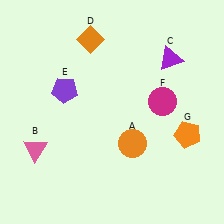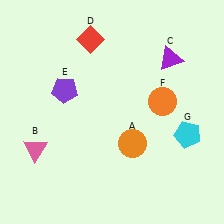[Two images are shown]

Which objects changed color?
D changed from orange to red. F changed from magenta to orange. G changed from orange to cyan.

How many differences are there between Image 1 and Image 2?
There are 3 differences between the two images.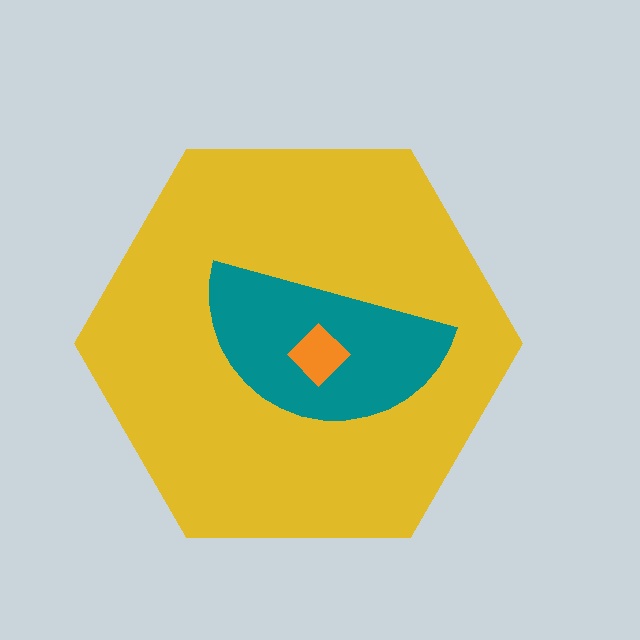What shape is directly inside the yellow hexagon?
The teal semicircle.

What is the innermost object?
The orange diamond.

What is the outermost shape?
The yellow hexagon.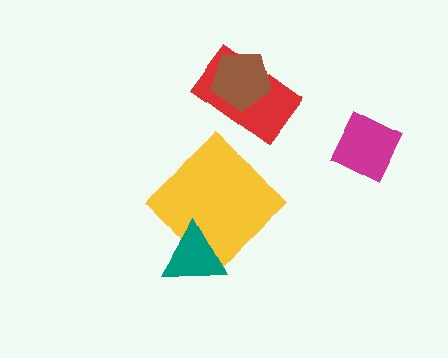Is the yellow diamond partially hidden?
Yes, it is partially covered by another shape.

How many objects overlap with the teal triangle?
1 object overlaps with the teal triangle.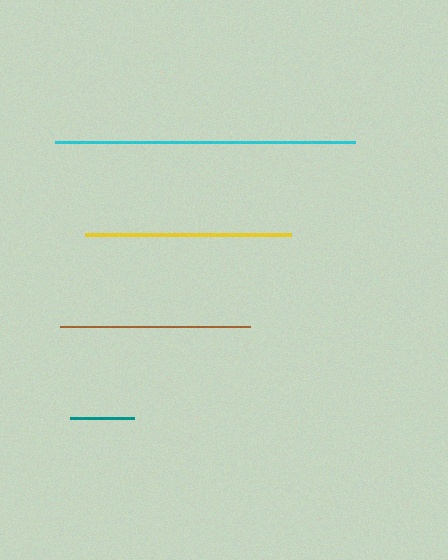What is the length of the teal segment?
The teal segment is approximately 64 pixels long.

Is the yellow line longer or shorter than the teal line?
The yellow line is longer than the teal line.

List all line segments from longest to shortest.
From longest to shortest: cyan, yellow, brown, teal.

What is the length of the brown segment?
The brown segment is approximately 190 pixels long.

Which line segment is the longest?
The cyan line is the longest at approximately 300 pixels.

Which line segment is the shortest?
The teal line is the shortest at approximately 64 pixels.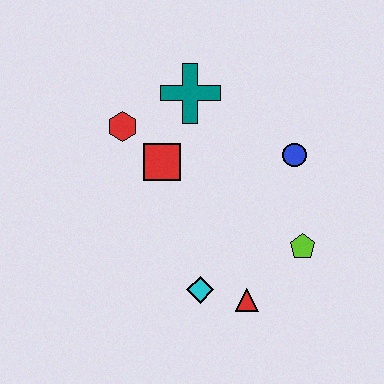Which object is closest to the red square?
The red hexagon is closest to the red square.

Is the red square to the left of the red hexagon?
No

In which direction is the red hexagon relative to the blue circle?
The red hexagon is to the left of the blue circle.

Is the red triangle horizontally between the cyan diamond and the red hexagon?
No